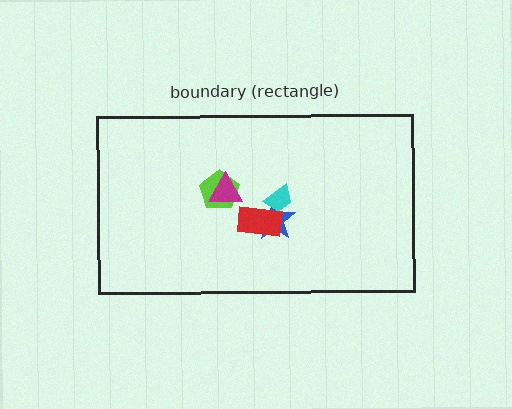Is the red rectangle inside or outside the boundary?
Inside.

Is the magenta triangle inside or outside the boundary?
Inside.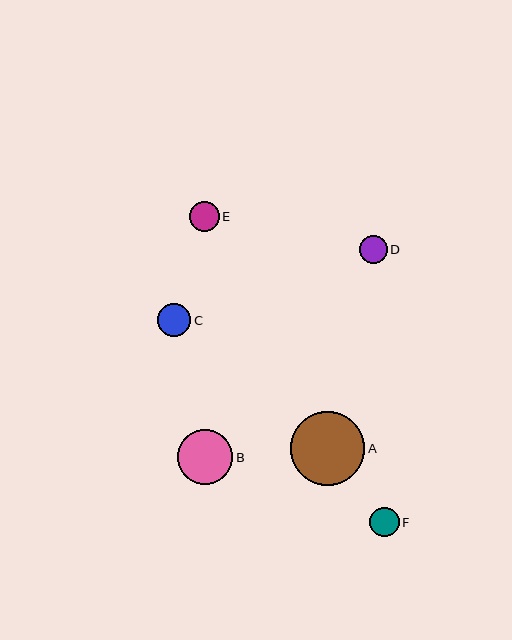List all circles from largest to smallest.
From largest to smallest: A, B, C, F, E, D.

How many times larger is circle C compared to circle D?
Circle C is approximately 1.2 times the size of circle D.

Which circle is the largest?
Circle A is the largest with a size of approximately 74 pixels.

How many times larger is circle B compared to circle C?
Circle B is approximately 1.7 times the size of circle C.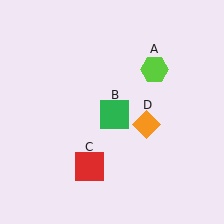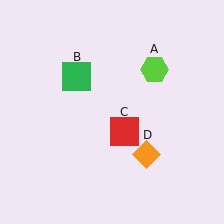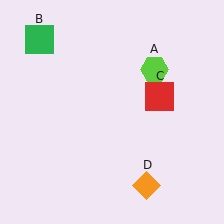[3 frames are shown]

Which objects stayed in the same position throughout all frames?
Lime hexagon (object A) remained stationary.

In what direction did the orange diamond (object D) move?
The orange diamond (object D) moved down.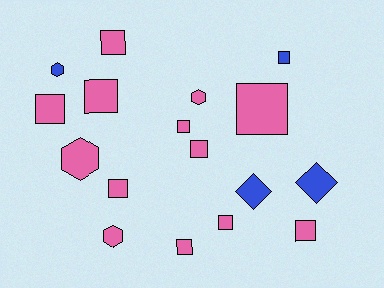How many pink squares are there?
There are 10 pink squares.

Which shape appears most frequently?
Square, with 11 objects.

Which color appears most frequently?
Pink, with 13 objects.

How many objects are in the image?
There are 17 objects.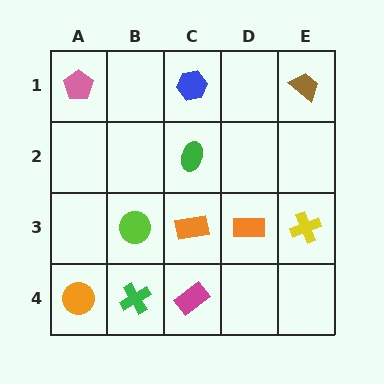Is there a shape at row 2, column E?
No, that cell is empty.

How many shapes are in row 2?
1 shape.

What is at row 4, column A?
An orange circle.